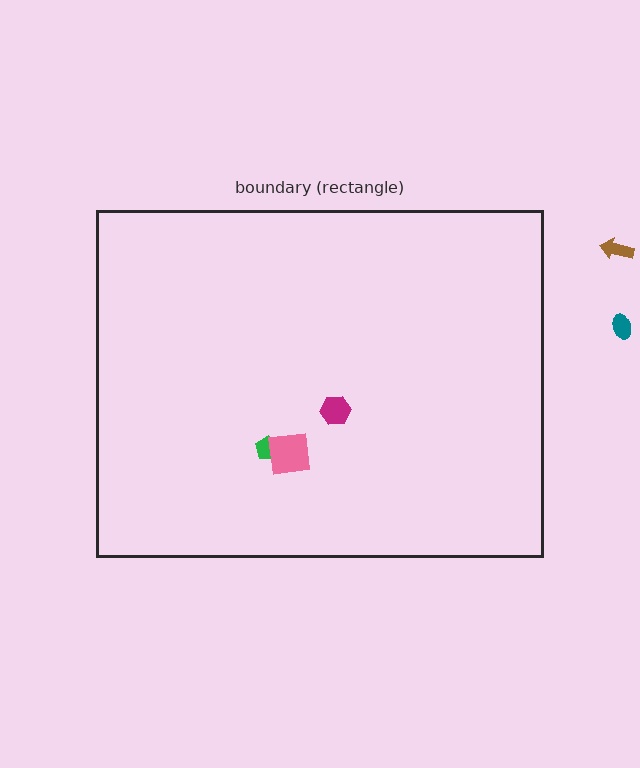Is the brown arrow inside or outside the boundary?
Outside.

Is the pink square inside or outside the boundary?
Inside.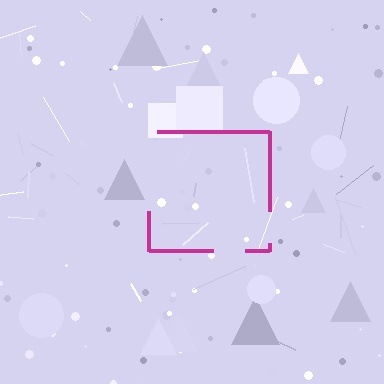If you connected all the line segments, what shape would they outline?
They would outline a square.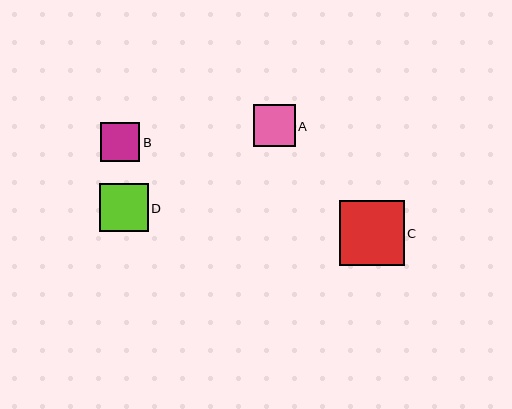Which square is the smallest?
Square B is the smallest with a size of approximately 39 pixels.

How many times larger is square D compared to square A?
Square D is approximately 1.2 times the size of square A.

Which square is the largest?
Square C is the largest with a size of approximately 65 pixels.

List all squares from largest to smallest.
From largest to smallest: C, D, A, B.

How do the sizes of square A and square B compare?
Square A and square B are approximately the same size.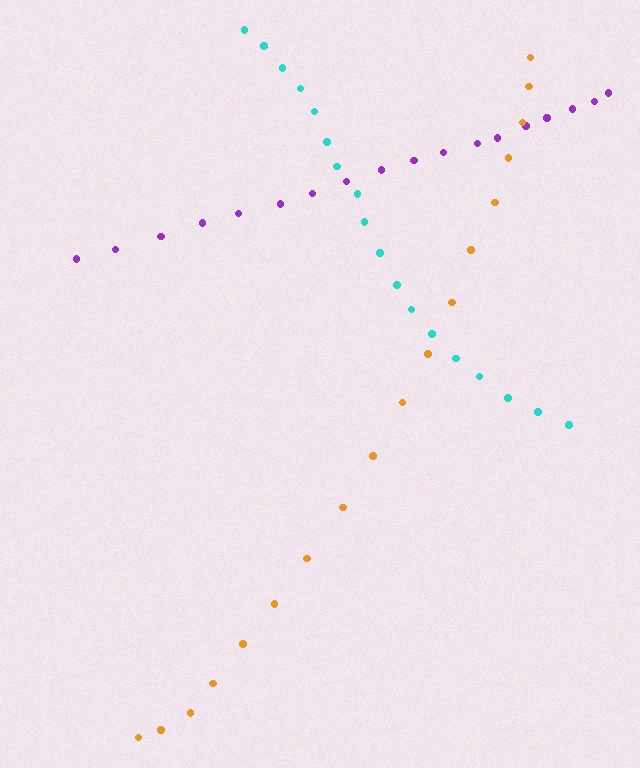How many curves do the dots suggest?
There are 3 distinct paths.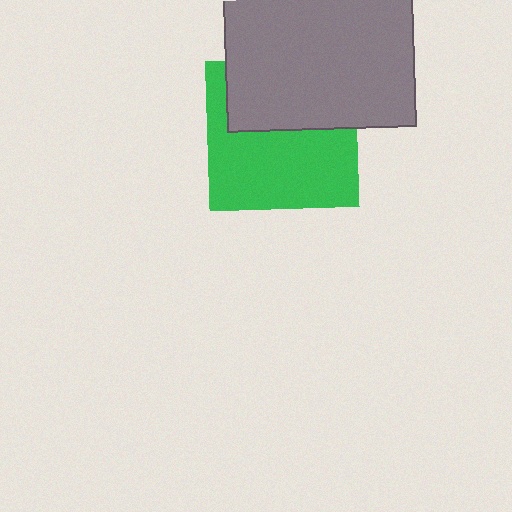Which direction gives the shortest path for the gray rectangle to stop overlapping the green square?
Moving up gives the shortest separation.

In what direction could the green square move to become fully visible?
The green square could move down. That would shift it out from behind the gray rectangle entirely.